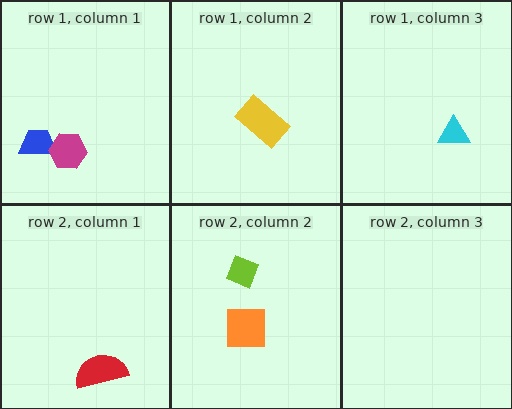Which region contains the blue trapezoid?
The row 1, column 1 region.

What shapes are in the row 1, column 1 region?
The blue trapezoid, the magenta hexagon.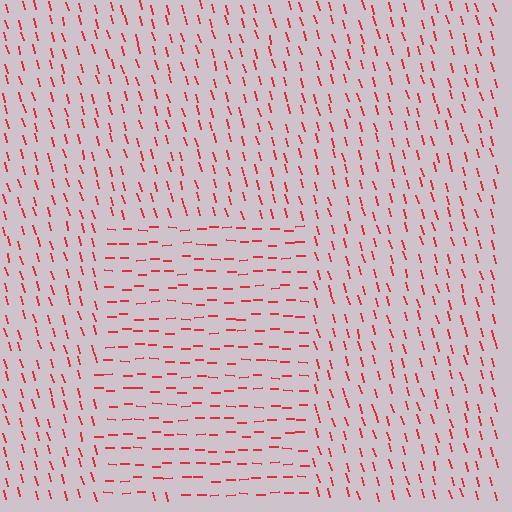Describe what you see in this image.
The image is filled with small red line segments. A rectangle region in the image has lines oriented differently from the surrounding lines, creating a visible texture boundary.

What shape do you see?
I see a rectangle.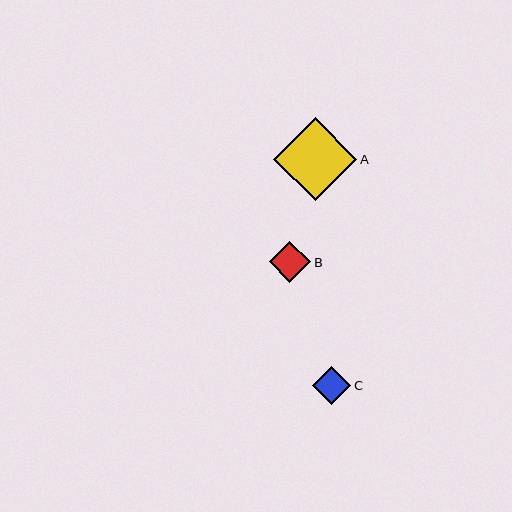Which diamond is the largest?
Diamond A is the largest with a size of approximately 83 pixels.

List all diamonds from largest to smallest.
From largest to smallest: A, B, C.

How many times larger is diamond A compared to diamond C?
Diamond A is approximately 2.1 times the size of diamond C.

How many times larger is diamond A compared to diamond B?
Diamond A is approximately 2.0 times the size of diamond B.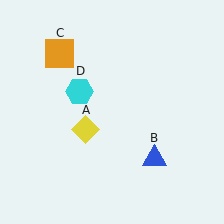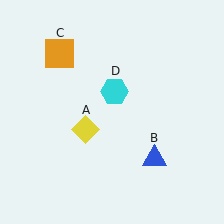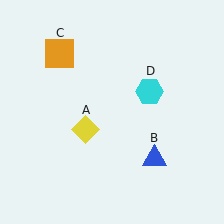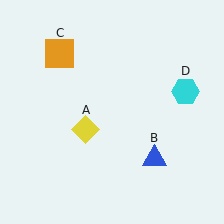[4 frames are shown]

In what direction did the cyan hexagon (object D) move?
The cyan hexagon (object D) moved right.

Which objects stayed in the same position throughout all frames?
Yellow diamond (object A) and blue triangle (object B) and orange square (object C) remained stationary.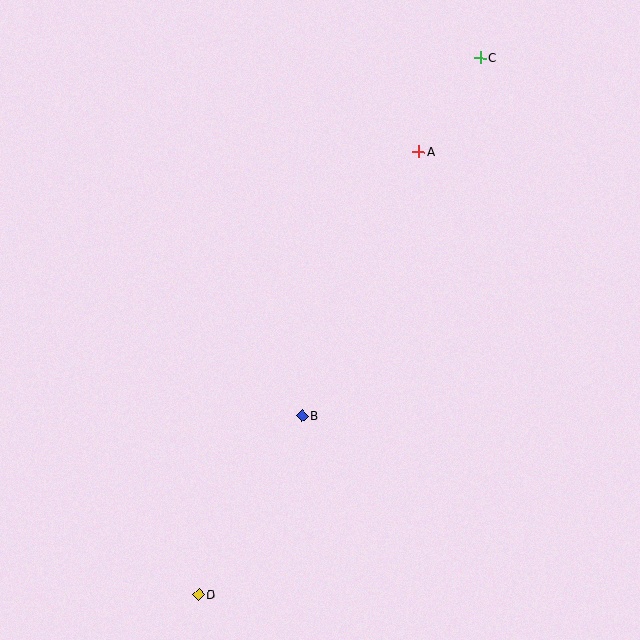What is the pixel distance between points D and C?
The distance between D and C is 607 pixels.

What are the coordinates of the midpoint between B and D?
The midpoint between B and D is at (250, 505).